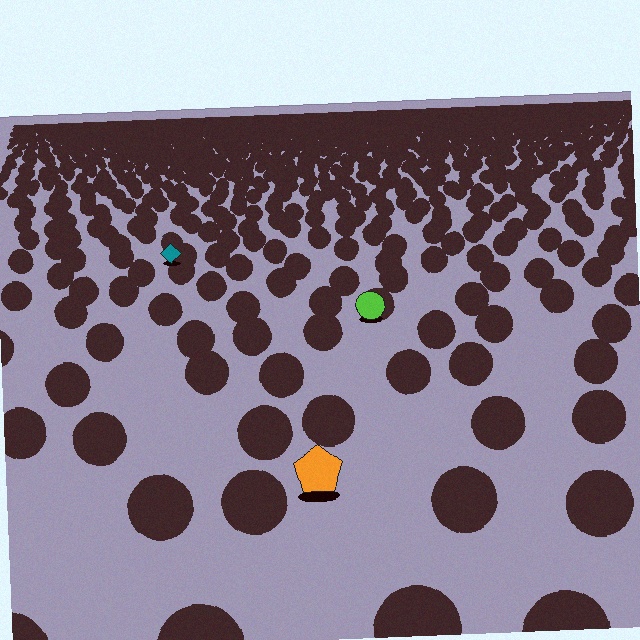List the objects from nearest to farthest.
From nearest to farthest: the orange pentagon, the lime circle, the teal diamond.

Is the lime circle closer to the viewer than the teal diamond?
Yes. The lime circle is closer — you can tell from the texture gradient: the ground texture is coarser near it.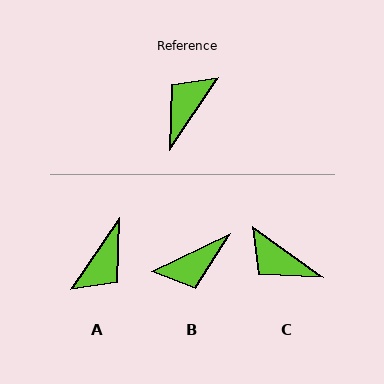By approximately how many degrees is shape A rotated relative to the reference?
Approximately 180 degrees counter-clockwise.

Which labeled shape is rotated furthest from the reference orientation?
A, about 180 degrees away.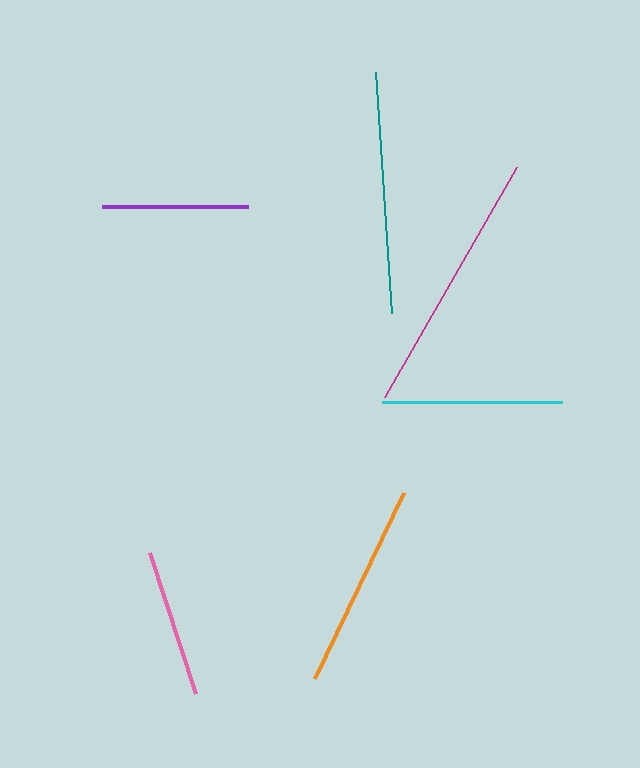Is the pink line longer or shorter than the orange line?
The orange line is longer than the pink line.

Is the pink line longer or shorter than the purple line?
The pink line is longer than the purple line.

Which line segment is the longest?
The magenta line is the longest at approximately 266 pixels.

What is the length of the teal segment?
The teal segment is approximately 242 pixels long.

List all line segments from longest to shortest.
From longest to shortest: magenta, teal, orange, cyan, pink, purple.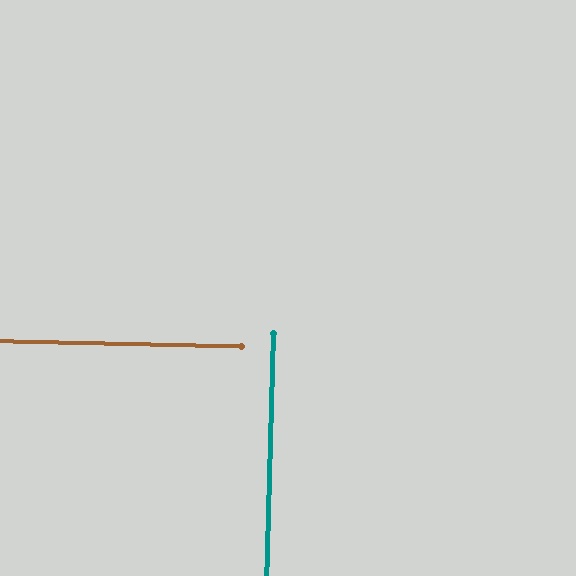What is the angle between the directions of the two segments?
Approximately 90 degrees.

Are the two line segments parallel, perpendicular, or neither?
Perpendicular — they meet at approximately 90°.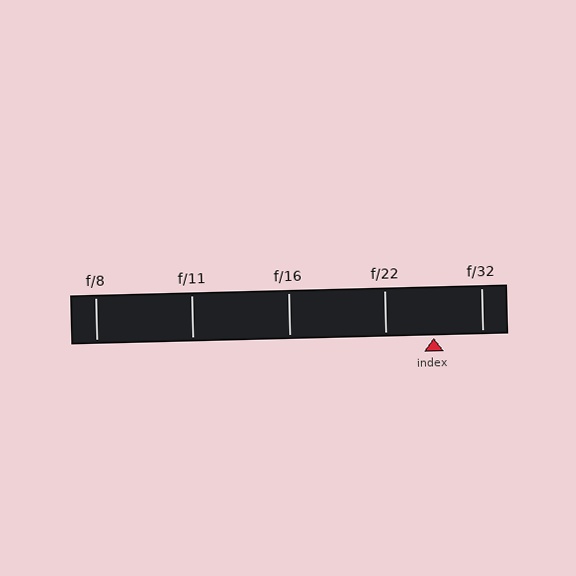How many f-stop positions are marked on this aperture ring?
There are 5 f-stop positions marked.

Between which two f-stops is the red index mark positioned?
The index mark is between f/22 and f/32.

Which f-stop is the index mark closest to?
The index mark is closest to f/32.